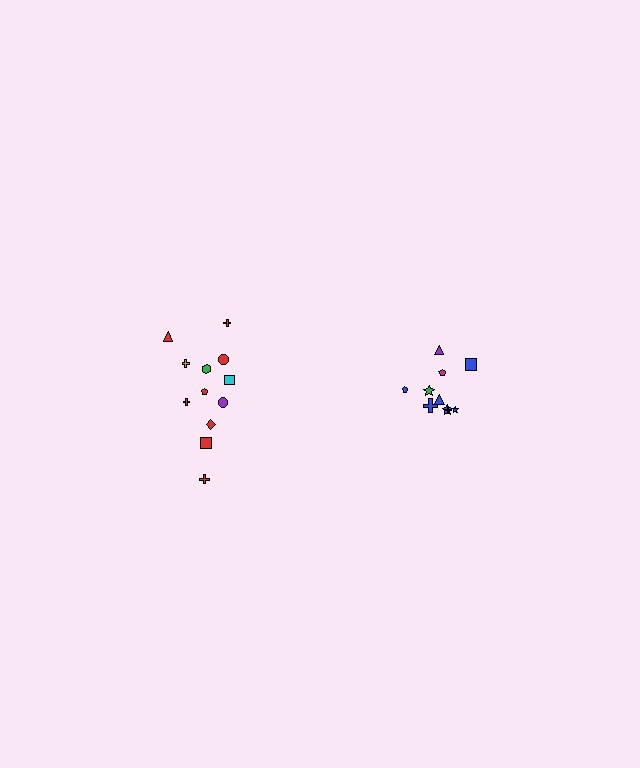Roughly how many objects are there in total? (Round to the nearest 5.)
Roughly 20 objects in total.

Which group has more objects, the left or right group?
The left group.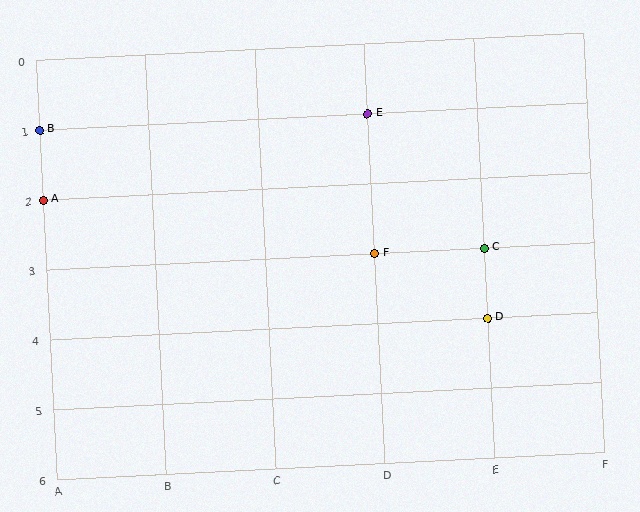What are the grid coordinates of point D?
Point D is at grid coordinates (E, 4).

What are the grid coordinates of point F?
Point F is at grid coordinates (D, 3).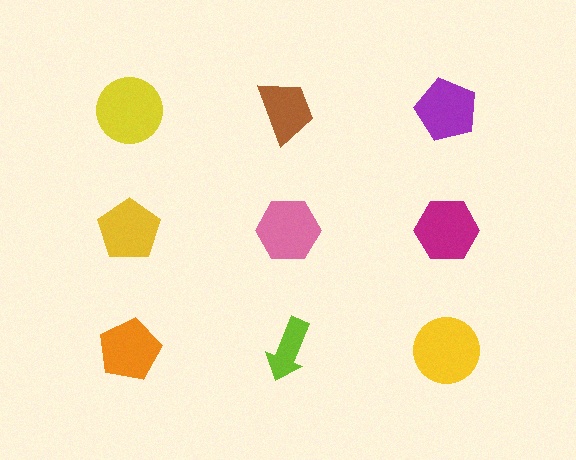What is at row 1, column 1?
A yellow circle.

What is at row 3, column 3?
A yellow circle.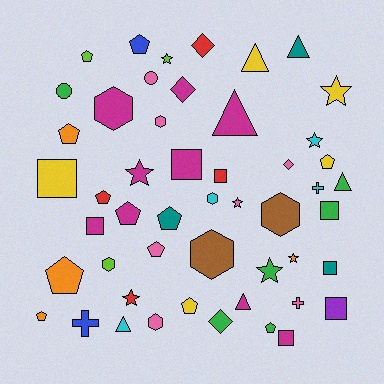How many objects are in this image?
There are 50 objects.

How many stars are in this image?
There are 8 stars.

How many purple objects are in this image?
There is 1 purple object.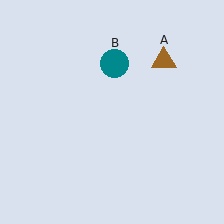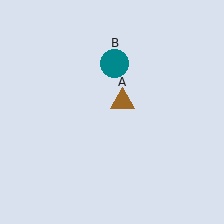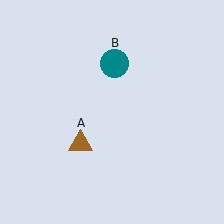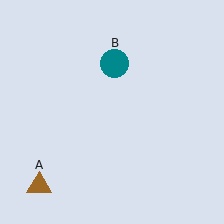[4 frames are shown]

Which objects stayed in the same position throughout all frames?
Teal circle (object B) remained stationary.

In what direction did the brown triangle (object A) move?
The brown triangle (object A) moved down and to the left.